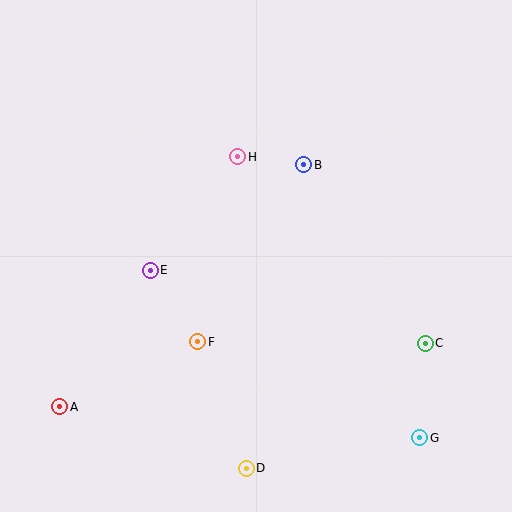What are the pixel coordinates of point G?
Point G is at (420, 438).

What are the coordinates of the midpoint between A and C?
The midpoint between A and C is at (243, 375).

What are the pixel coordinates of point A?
Point A is at (60, 407).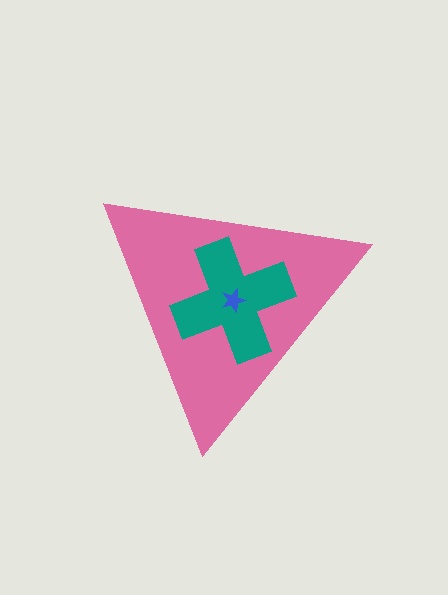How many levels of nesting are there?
3.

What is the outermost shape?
The pink triangle.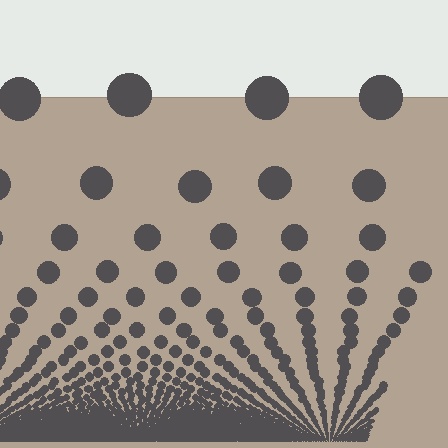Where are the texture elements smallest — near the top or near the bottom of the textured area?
Near the bottom.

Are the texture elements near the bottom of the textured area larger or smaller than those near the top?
Smaller. The gradient is inverted — elements near the bottom are smaller and denser.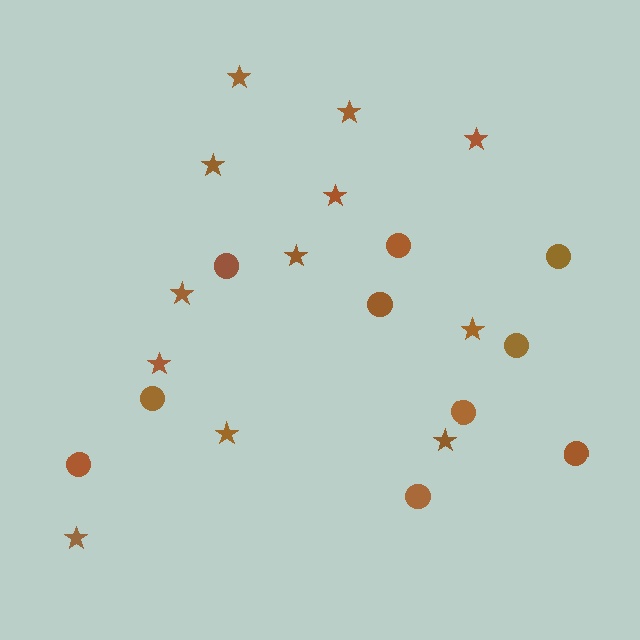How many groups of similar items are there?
There are 2 groups: one group of stars (12) and one group of circles (10).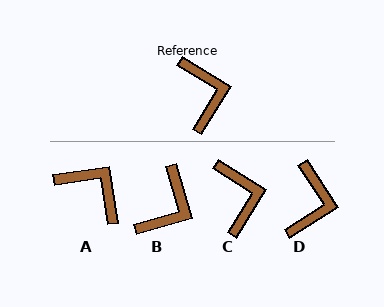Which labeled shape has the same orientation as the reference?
C.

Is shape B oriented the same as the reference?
No, it is off by about 42 degrees.